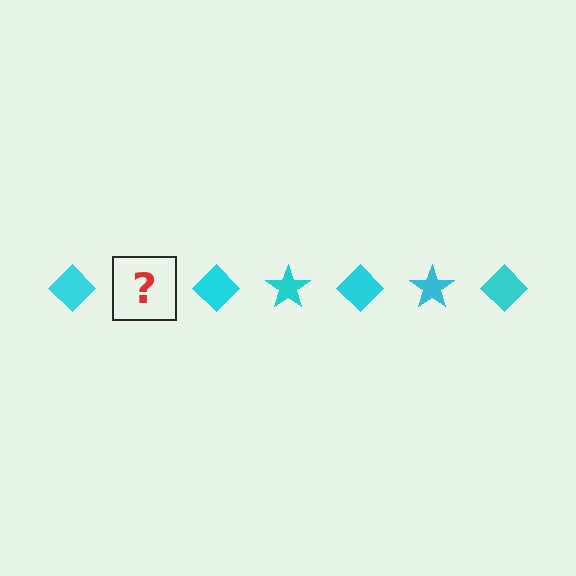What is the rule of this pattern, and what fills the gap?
The rule is that the pattern cycles through diamond, star shapes in cyan. The gap should be filled with a cyan star.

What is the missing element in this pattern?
The missing element is a cyan star.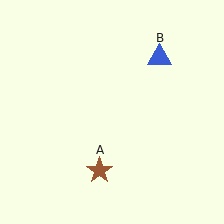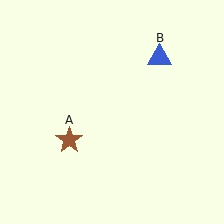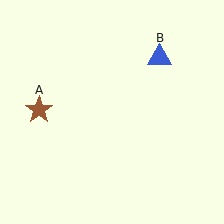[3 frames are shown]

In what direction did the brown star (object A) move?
The brown star (object A) moved up and to the left.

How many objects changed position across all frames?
1 object changed position: brown star (object A).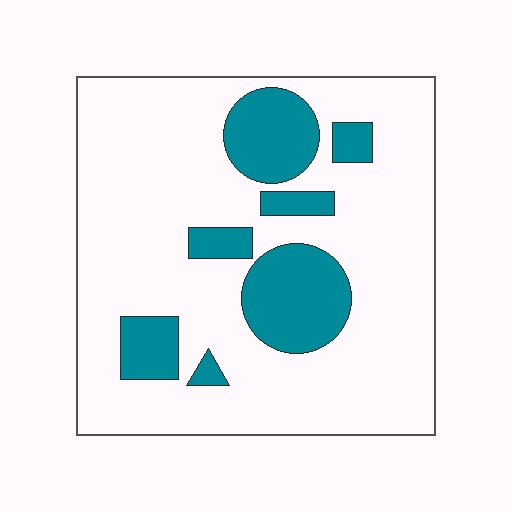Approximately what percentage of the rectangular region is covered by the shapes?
Approximately 20%.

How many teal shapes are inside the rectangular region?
7.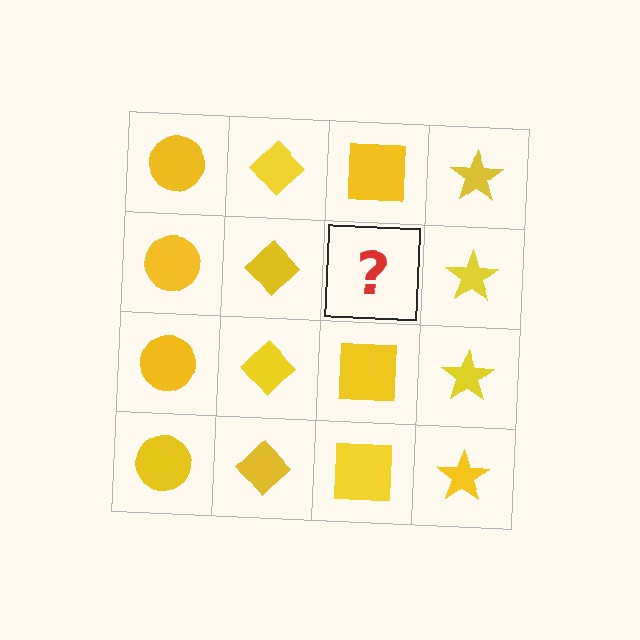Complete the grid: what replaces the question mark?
The question mark should be replaced with a yellow square.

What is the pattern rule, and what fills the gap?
The rule is that each column has a consistent shape. The gap should be filled with a yellow square.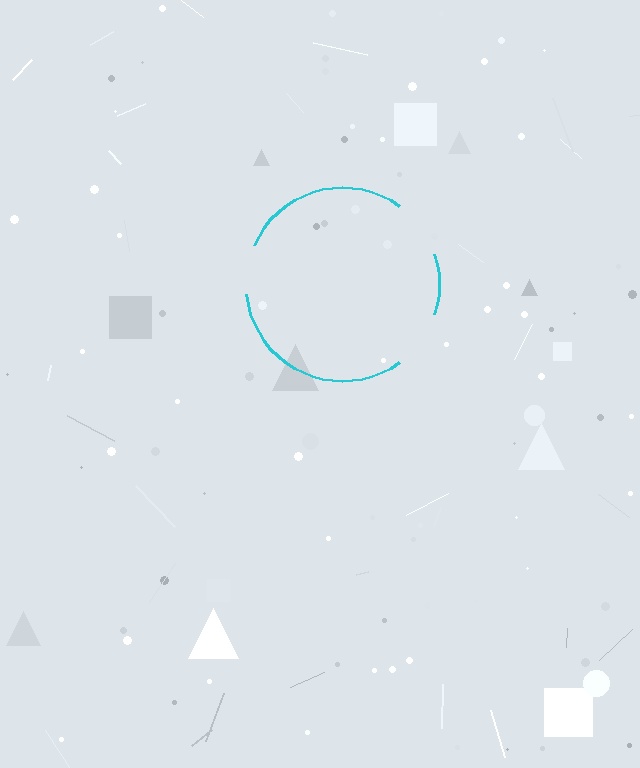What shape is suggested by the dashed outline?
The dashed outline suggests a circle.